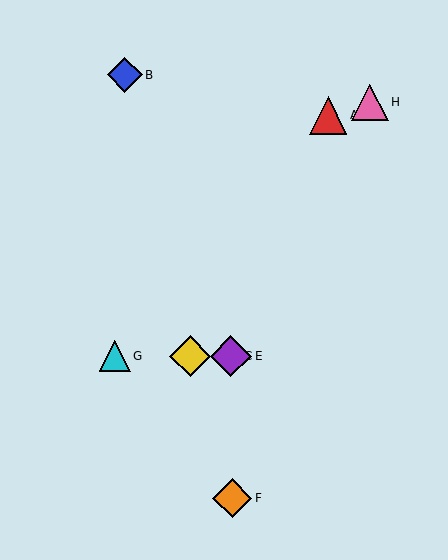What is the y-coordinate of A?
Object A is at y≈115.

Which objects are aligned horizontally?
Objects C, D, E, G are aligned horizontally.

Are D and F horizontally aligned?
No, D is at y≈356 and F is at y≈498.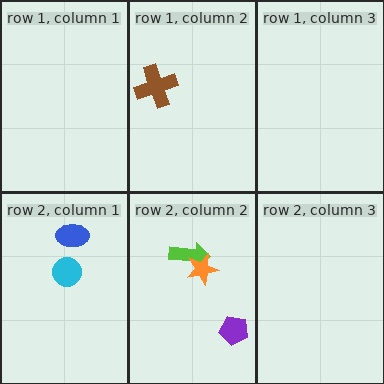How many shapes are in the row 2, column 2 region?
3.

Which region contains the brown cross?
The row 1, column 2 region.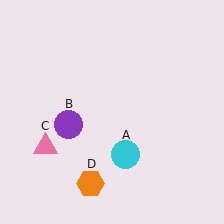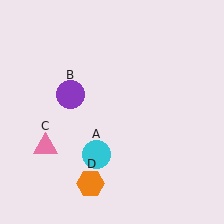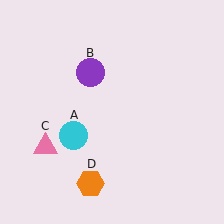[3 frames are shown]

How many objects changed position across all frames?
2 objects changed position: cyan circle (object A), purple circle (object B).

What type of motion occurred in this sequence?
The cyan circle (object A), purple circle (object B) rotated clockwise around the center of the scene.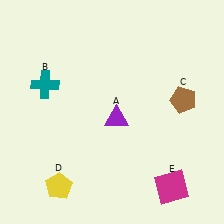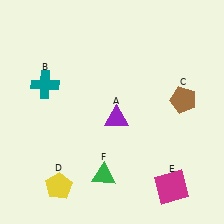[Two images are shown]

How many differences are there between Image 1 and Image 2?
There is 1 difference between the two images.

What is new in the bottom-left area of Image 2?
A green triangle (F) was added in the bottom-left area of Image 2.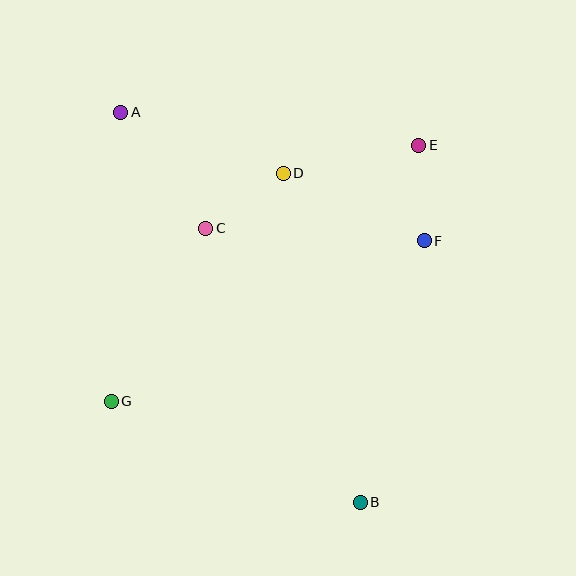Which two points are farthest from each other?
Points A and B are farthest from each other.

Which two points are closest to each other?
Points C and D are closest to each other.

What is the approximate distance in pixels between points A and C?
The distance between A and C is approximately 144 pixels.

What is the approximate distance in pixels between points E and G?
The distance between E and G is approximately 400 pixels.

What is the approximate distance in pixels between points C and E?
The distance between C and E is approximately 229 pixels.